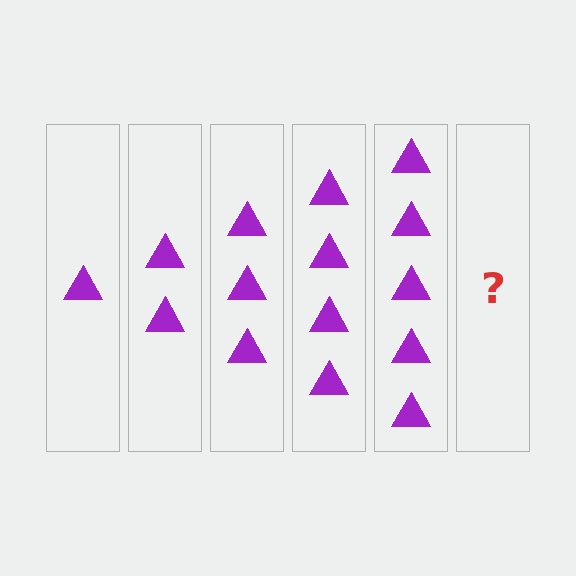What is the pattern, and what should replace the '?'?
The pattern is that each step adds one more triangle. The '?' should be 6 triangles.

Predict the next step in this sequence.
The next step is 6 triangles.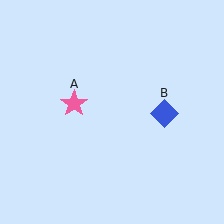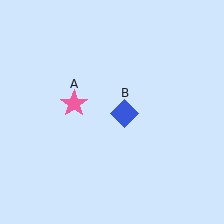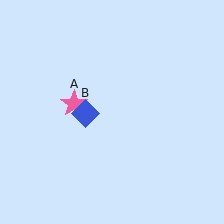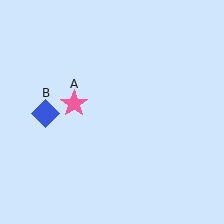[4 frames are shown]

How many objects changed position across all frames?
1 object changed position: blue diamond (object B).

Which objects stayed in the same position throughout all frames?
Pink star (object A) remained stationary.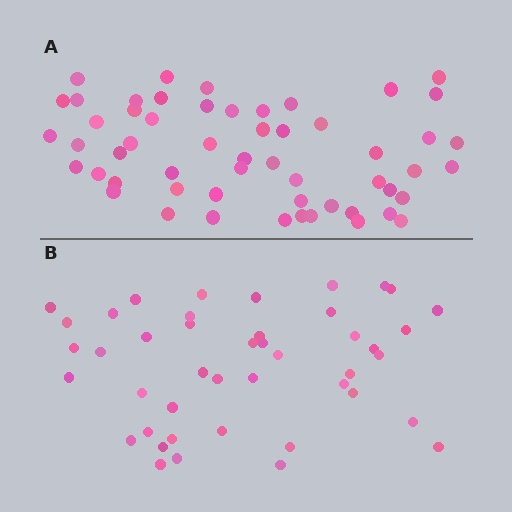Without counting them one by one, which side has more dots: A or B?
Region A (the top region) has more dots.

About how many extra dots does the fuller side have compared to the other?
Region A has roughly 12 or so more dots than region B.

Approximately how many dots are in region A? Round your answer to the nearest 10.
About 60 dots. (The exact count is 55, which rounds to 60.)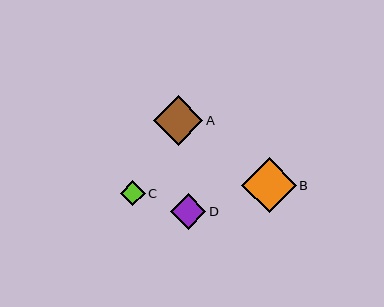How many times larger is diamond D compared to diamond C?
Diamond D is approximately 1.4 times the size of diamond C.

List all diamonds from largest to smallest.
From largest to smallest: B, A, D, C.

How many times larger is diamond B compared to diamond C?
Diamond B is approximately 2.2 times the size of diamond C.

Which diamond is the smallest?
Diamond C is the smallest with a size of approximately 25 pixels.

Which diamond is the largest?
Diamond B is the largest with a size of approximately 54 pixels.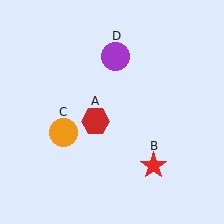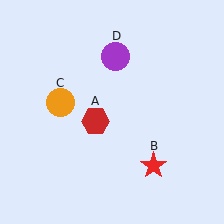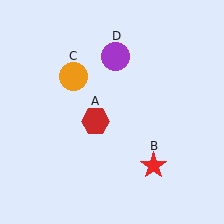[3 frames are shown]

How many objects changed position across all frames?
1 object changed position: orange circle (object C).